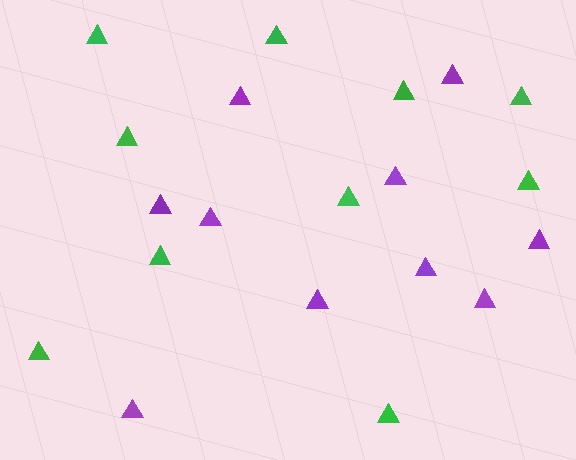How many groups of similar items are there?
There are 2 groups: one group of purple triangles (10) and one group of green triangles (10).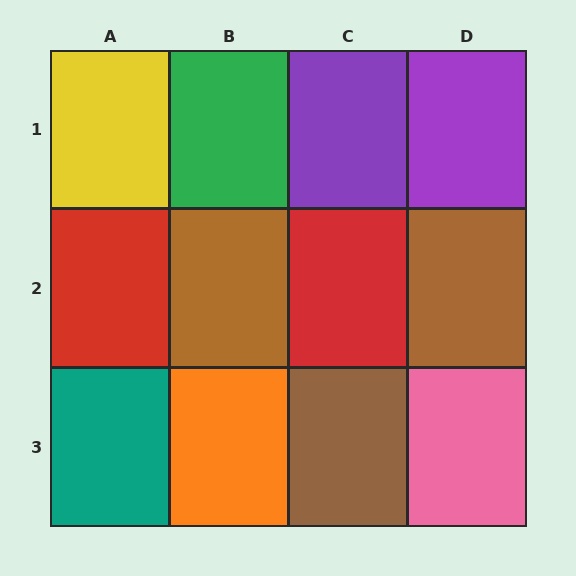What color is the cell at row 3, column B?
Orange.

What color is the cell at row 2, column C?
Red.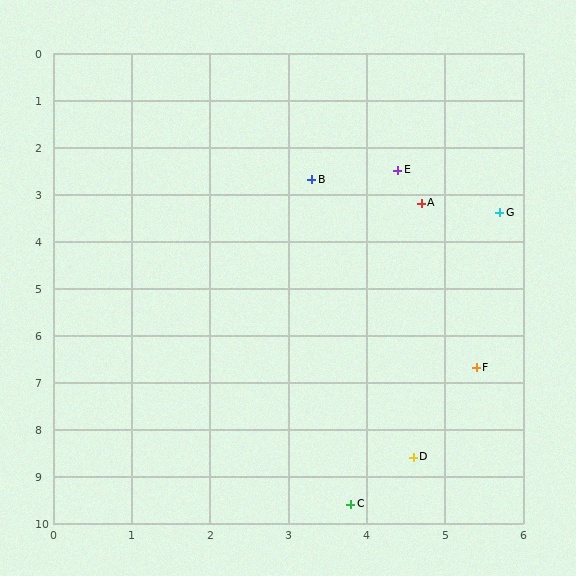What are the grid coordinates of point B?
Point B is at approximately (3.3, 2.7).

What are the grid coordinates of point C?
Point C is at approximately (3.8, 9.6).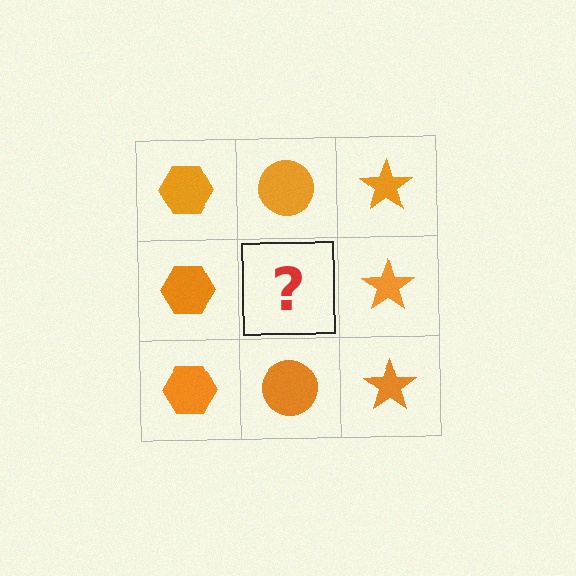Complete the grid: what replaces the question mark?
The question mark should be replaced with an orange circle.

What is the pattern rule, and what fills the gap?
The rule is that each column has a consistent shape. The gap should be filled with an orange circle.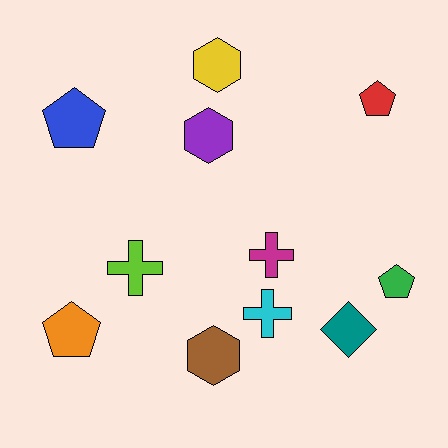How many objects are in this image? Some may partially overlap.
There are 11 objects.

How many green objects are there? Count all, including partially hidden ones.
There is 1 green object.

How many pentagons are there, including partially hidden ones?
There are 4 pentagons.